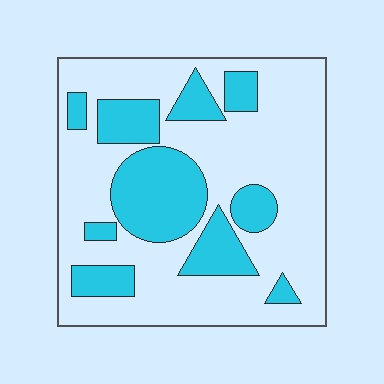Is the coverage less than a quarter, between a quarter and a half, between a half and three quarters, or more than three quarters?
Between a quarter and a half.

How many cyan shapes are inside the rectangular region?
10.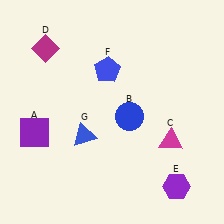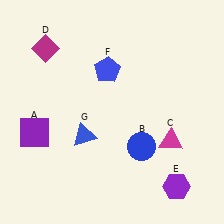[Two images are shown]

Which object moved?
The blue circle (B) moved down.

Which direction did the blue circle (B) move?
The blue circle (B) moved down.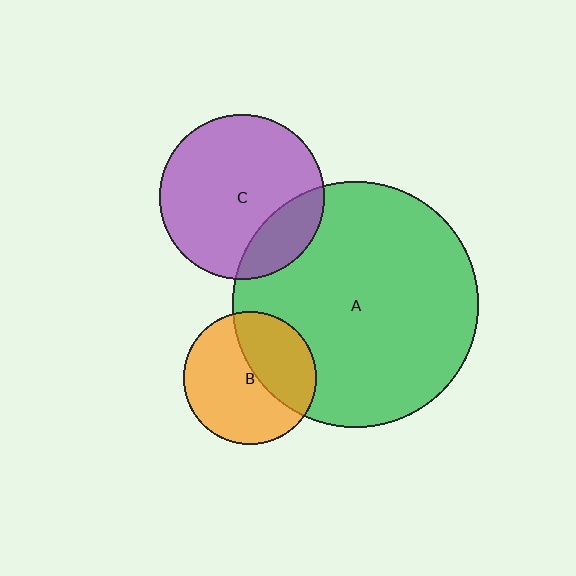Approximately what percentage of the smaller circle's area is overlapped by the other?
Approximately 40%.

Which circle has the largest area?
Circle A (green).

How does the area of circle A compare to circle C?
Approximately 2.2 times.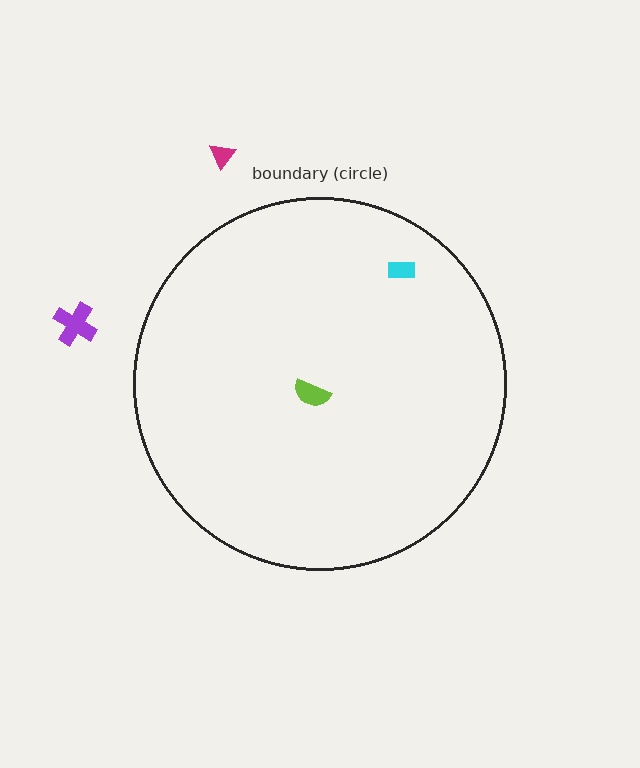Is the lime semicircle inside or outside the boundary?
Inside.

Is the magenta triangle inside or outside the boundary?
Outside.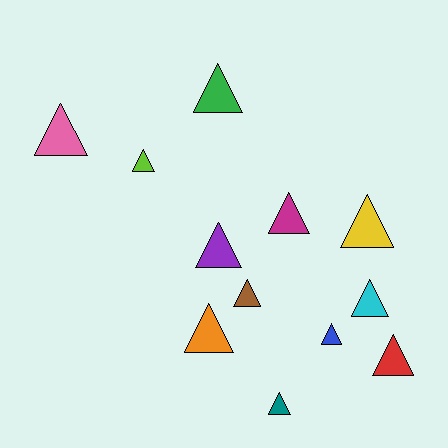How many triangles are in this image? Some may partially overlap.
There are 12 triangles.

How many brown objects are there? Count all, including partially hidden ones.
There is 1 brown object.